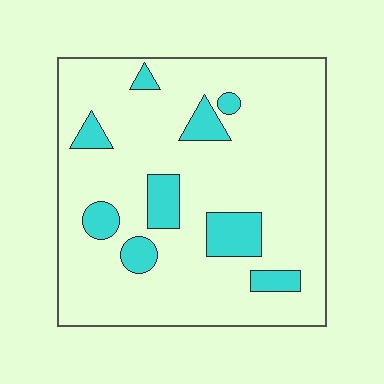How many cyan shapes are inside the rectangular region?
9.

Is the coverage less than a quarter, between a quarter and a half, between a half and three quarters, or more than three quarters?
Less than a quarter.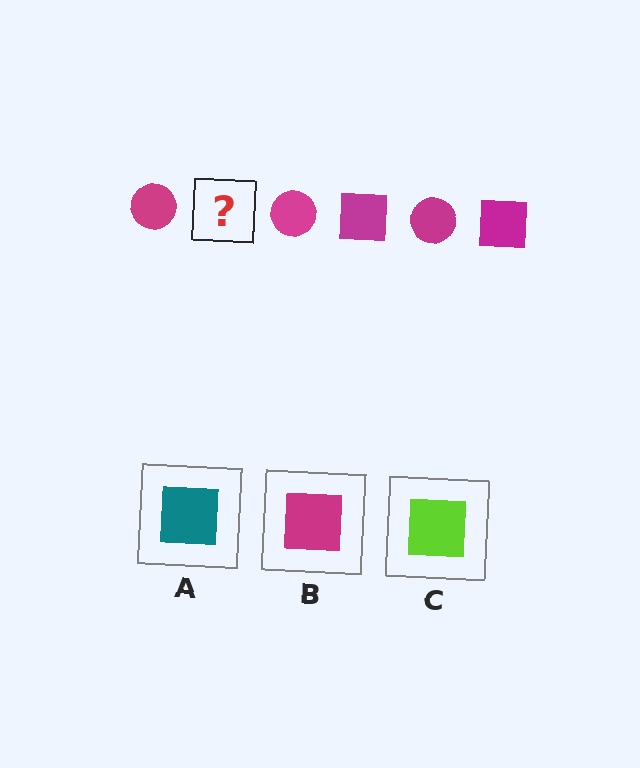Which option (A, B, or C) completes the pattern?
B.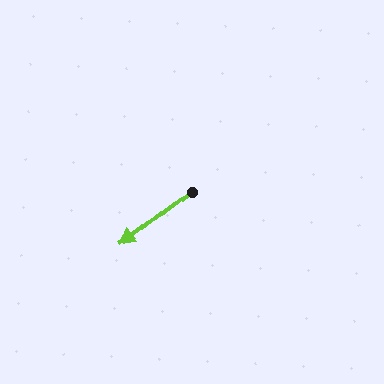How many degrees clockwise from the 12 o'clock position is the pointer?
Approximately 232 degrees.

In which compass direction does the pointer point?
Southwest.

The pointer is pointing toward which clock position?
Roughly 8 o'clock.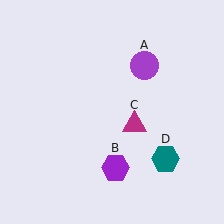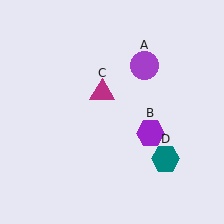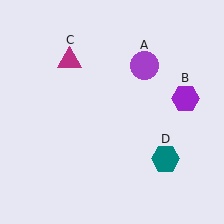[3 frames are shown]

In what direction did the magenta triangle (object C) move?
The magenta triangle (object C) moved up and to the left.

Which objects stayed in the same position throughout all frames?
Purple circle (object A) and teal hexagon (object D) remained stationary.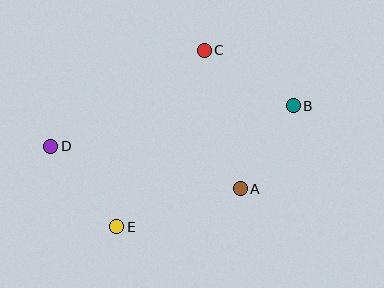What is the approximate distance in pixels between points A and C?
The distance between A and C is approximately 143 pixels.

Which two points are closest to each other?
Points A and B are closest to each other.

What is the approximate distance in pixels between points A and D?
The distance between A and D is approximately 194 pixels.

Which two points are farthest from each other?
Points B and D are farthest from each other.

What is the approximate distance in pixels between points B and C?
The distance between B and C is approximately 105 pixels.